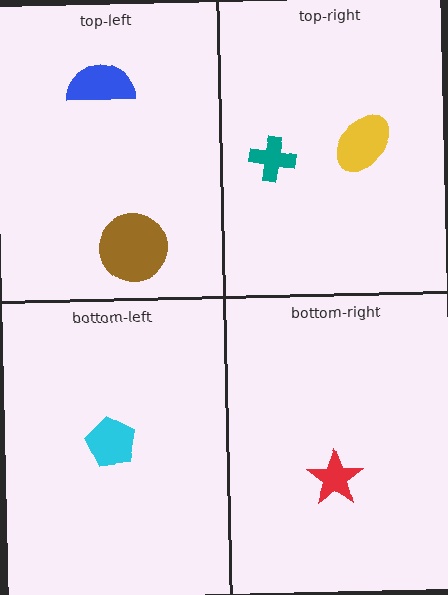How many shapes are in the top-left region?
2.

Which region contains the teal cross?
The top-right region.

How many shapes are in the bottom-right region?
1.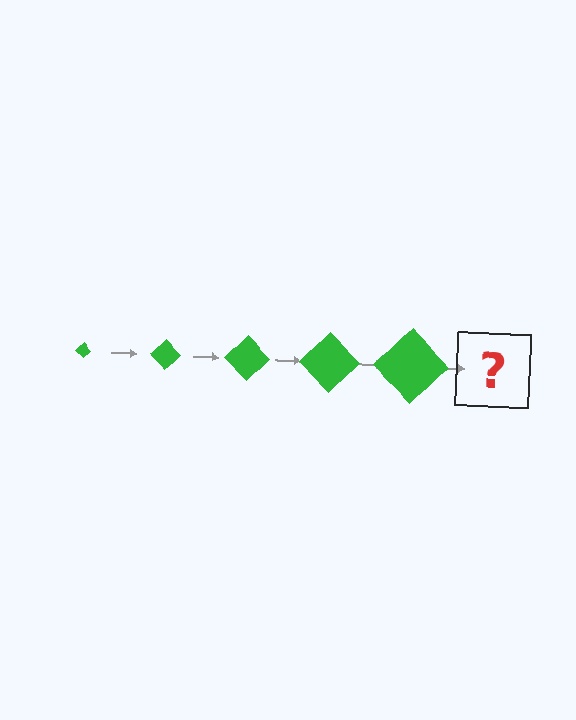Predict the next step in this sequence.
The next step is a green diamond, larger than the previous one.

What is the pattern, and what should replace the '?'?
The pattern is that the diamond gets progressively larger each step. The '?' should be a green diamond, larger than the previous one.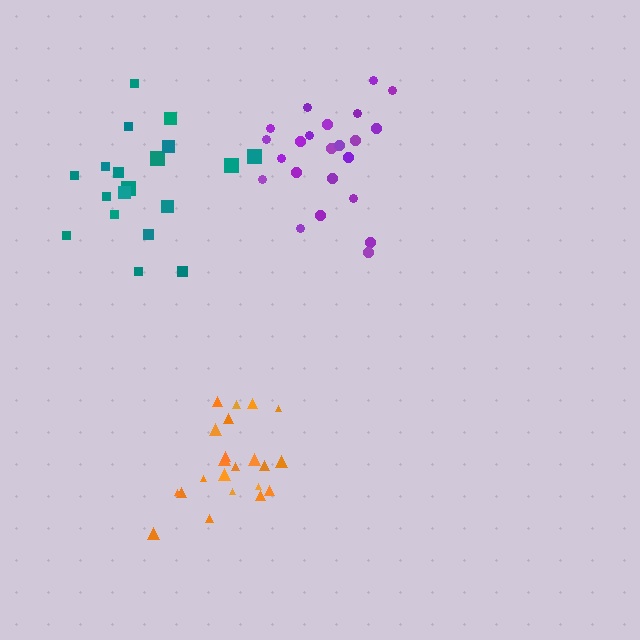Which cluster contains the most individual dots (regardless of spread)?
Purple (23).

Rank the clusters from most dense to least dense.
orange, purple, teal.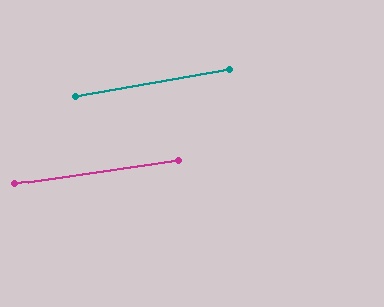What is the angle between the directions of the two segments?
Approximately 2 degrees.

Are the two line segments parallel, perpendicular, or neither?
Parallel — their directions differ by only 1.6°.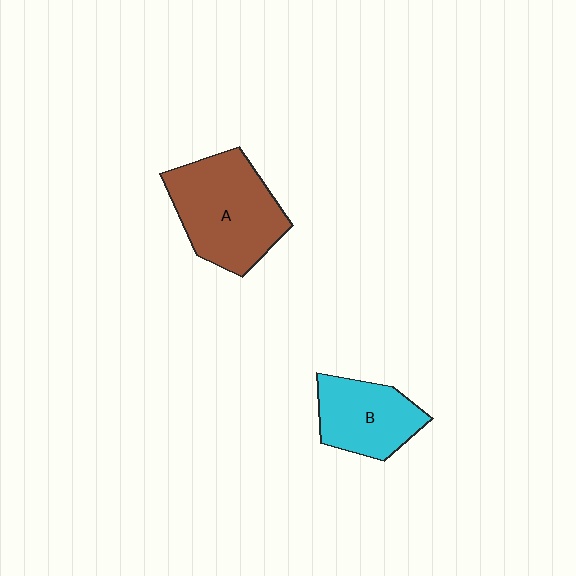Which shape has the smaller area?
Shape B (cyan).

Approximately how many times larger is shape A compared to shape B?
Approximately 1.5 times.